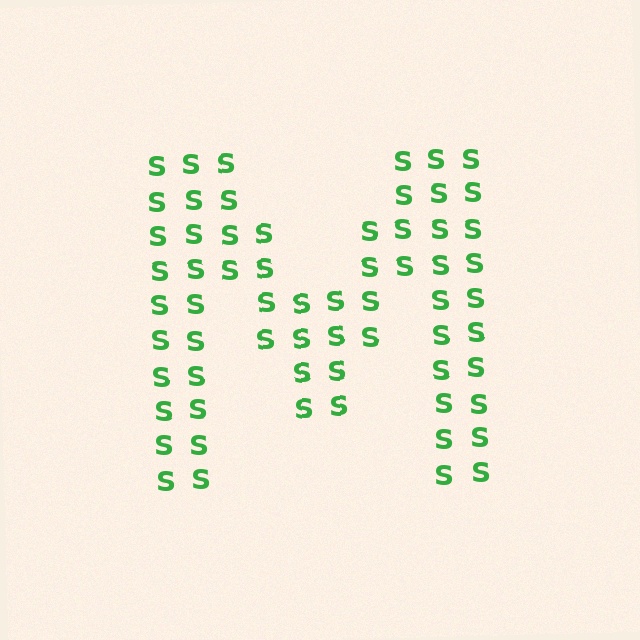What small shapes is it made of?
It is made of small letter S's.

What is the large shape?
The large shape is the letter M.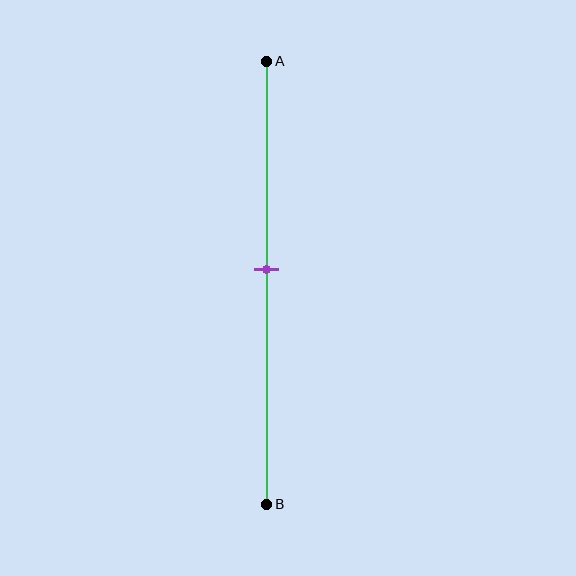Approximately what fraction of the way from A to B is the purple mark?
The purple mark is approximately 45% of the way from A to B.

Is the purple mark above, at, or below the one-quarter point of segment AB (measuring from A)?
The purple mark is below the one-quarter point of segment AB.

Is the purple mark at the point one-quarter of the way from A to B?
No, the mark is at about 45% from A, not at the 25% one-quarter point.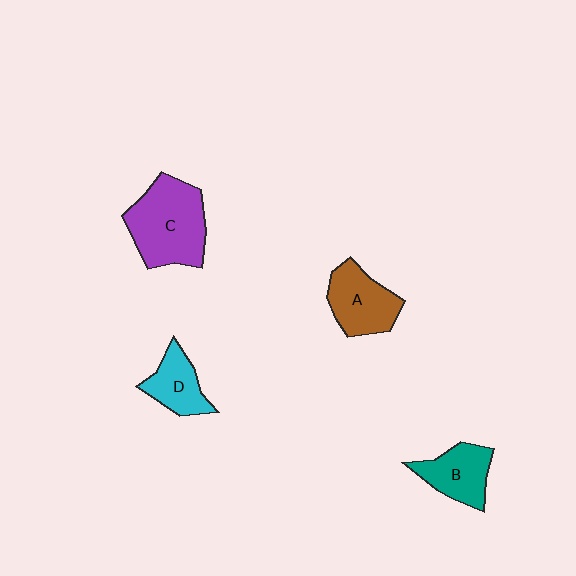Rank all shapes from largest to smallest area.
From largest to smallest: C (purple), A (brown), B (teal), D (cyan).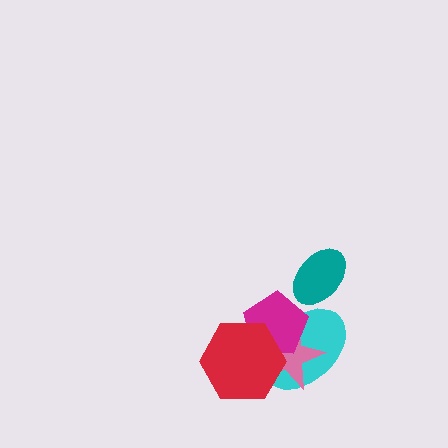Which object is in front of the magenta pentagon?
The red hexagon is in front of the magenta pentagon.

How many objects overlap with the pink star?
3 objects overlap with the pink star.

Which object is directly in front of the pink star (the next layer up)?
The magenta pentagon is directly in front of the pink star.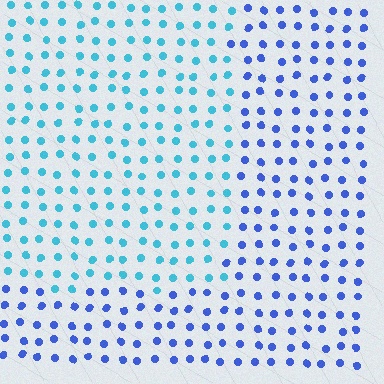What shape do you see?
I see a rectangle.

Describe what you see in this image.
The image is filled with small blue elements in a uniform arrangement. A rectangle-shaped region is visible where the elements are tinted to a slightly different hue, forming a subtle color boundary.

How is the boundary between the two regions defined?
The boundary is defined purely by a slight shift in hue (about 39 degrees). Spacing, size, and orientation are identical on both sides.